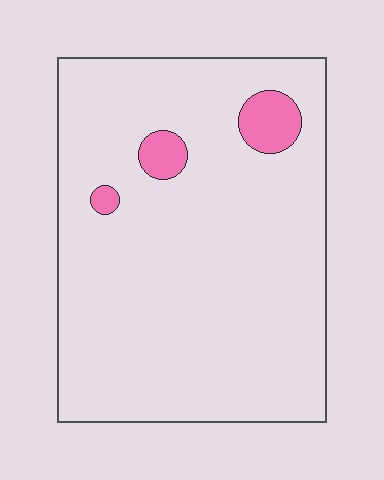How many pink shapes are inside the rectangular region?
3.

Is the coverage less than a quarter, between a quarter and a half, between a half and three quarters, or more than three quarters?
Less than a quarter.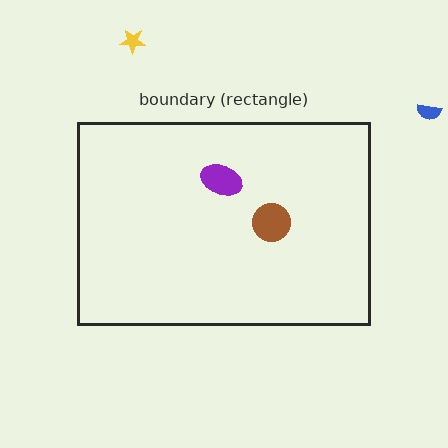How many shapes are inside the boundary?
2 inside, 2 outside.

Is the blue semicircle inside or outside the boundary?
Outside.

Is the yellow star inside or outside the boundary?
Outside.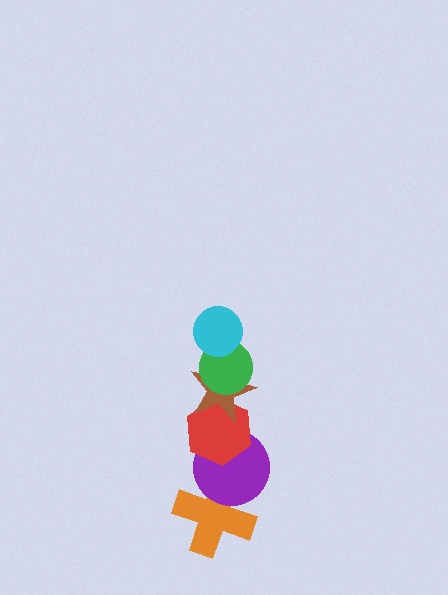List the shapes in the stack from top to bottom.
From top to bottom: the cyan circle, the green circle, the brown star, the red hexagon, the purple circle, the orange cross.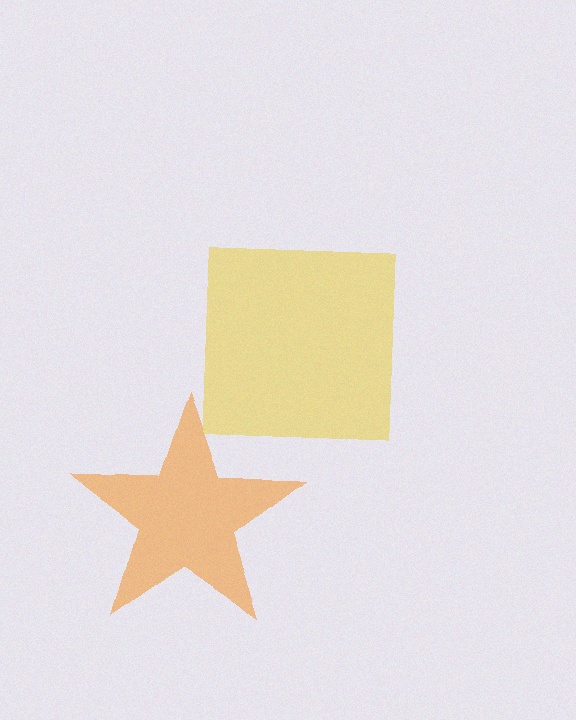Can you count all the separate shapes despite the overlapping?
Yes, there are 2 separate shapes.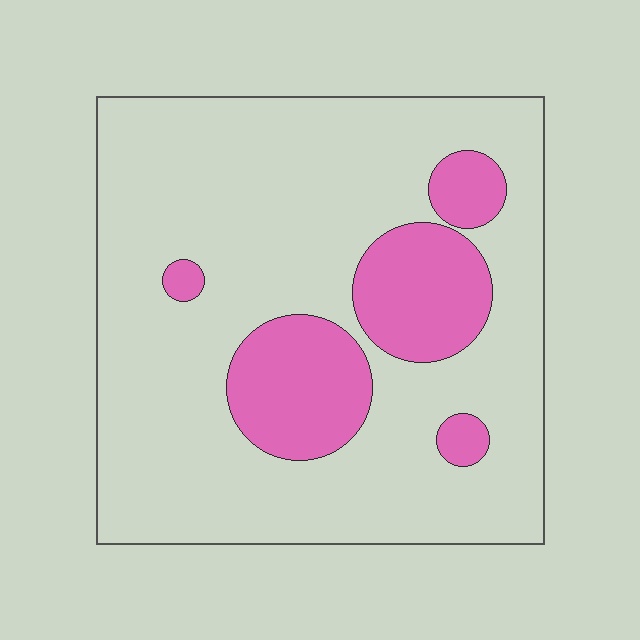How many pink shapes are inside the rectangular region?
5.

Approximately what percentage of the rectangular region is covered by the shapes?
Approximately 20%.